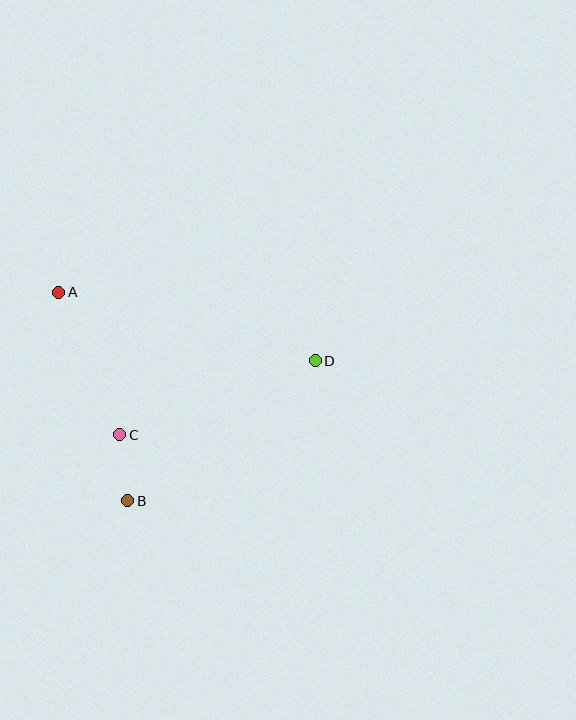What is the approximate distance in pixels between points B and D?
The distance between B and D is approximately 234 pixels.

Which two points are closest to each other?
Points B and C are closest to each other.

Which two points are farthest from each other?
Points A and D are farthest from each other.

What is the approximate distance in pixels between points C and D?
The distance between C and D is approximately 209 pixels.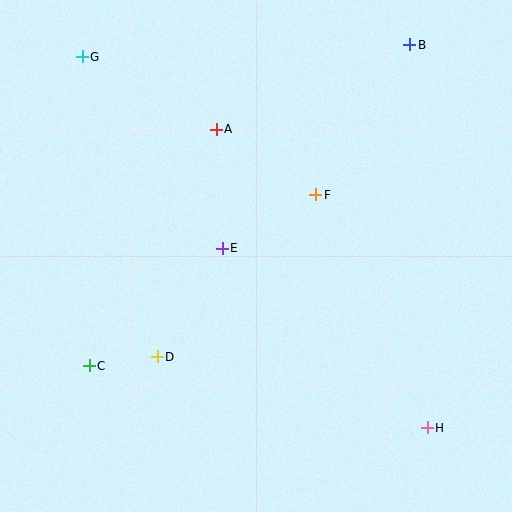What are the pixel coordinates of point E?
Point E is at (222, 248).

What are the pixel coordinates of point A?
Point A is at (216, 129).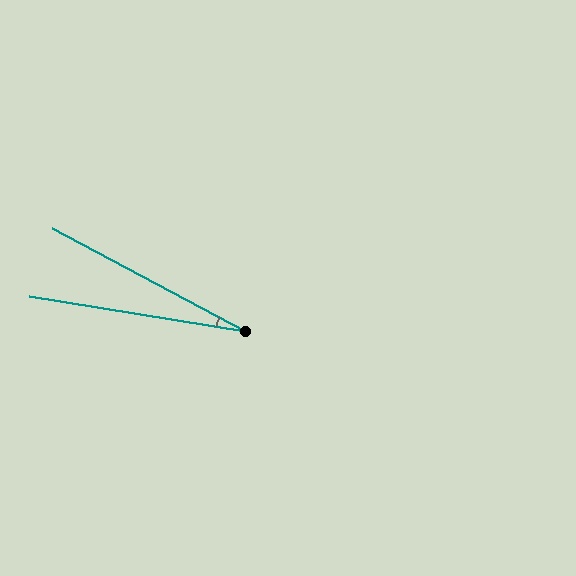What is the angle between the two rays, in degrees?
Approximately 19 degrees.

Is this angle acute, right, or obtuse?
It is acute.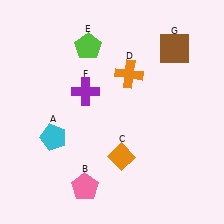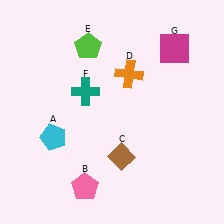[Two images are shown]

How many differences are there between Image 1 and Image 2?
There are 3 differences between the two images.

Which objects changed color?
C changed from orange to brown. F changed from purple to teal. G changed from brown to magenta.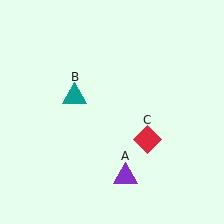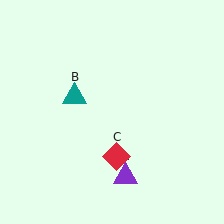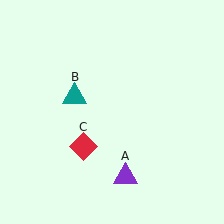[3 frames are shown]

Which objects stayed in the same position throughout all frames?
Purple triangle (object A) and teal triangle (object B) remained stationary.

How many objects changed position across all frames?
1 object changed position: red diamond (object C).